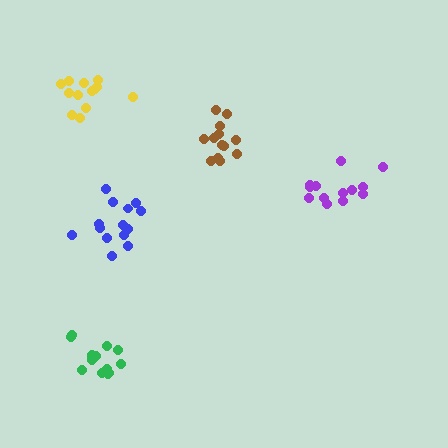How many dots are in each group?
Group 1: 13 dots, Group 2: 13 dots, Group 3: 14 dots, Group 4: 13 dots, Group 5: 14 dots (67 total).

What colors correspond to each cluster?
The clusters are colored: brown, purple, blue, yellow, green.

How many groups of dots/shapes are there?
There are 5 groups.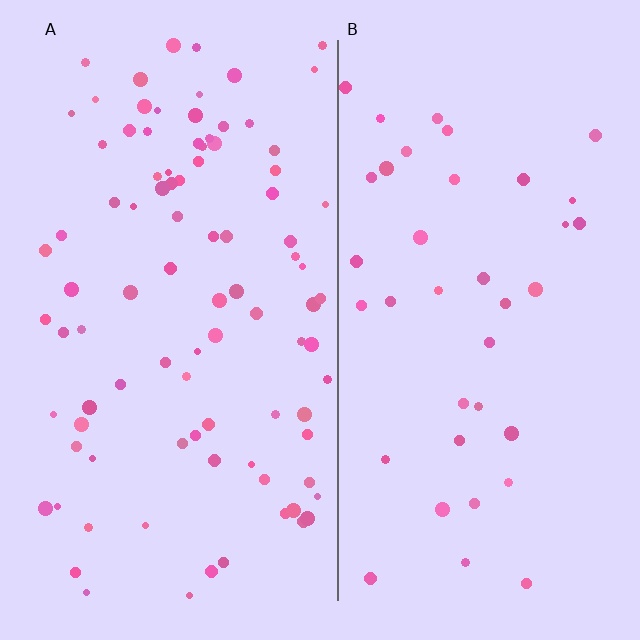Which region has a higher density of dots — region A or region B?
A (the left).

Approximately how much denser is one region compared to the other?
Approximately 2.3× — region A over region B.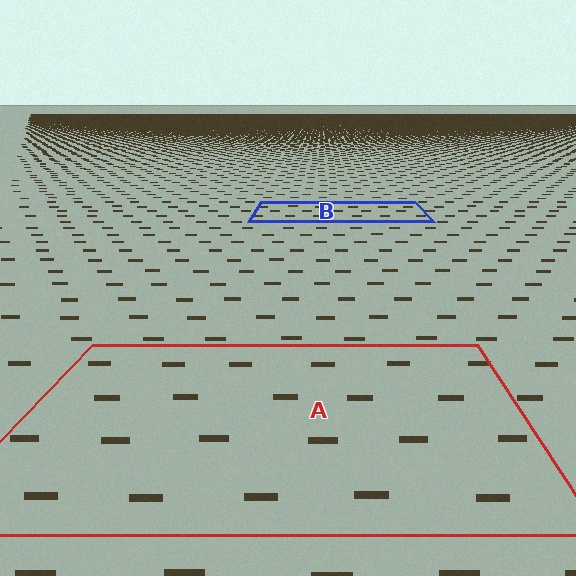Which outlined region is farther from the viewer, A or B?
Region B is farther from the viewer — the texture elements inside it appear smaller and more densely packed.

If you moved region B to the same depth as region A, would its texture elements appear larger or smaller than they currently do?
They would appear larger. At a closer depth, the same texture elements are projected at a bigger on-screen size.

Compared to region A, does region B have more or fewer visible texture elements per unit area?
Region B has more texture elements per unit area — they are packed more densely because it is farther away.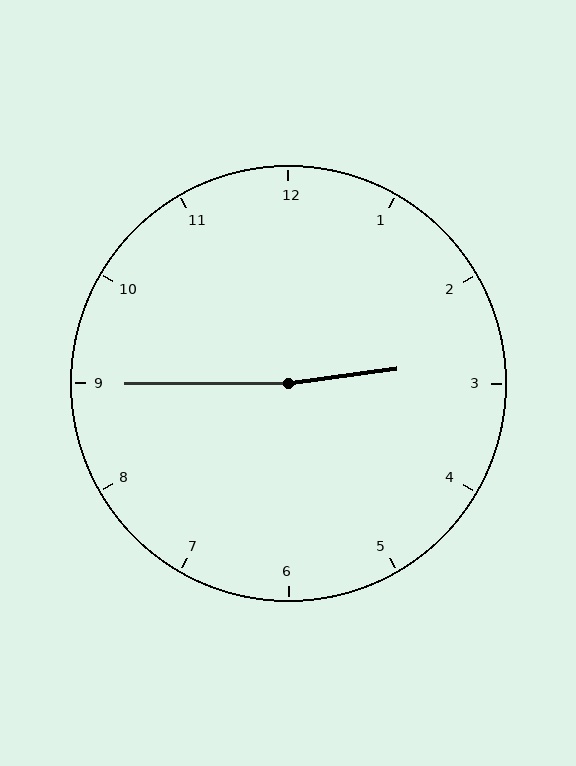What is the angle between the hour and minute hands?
Approximately 172 degrees.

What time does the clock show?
2:45.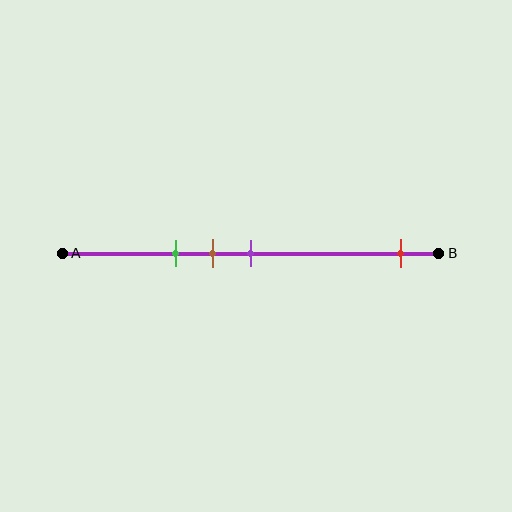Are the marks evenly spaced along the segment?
No, the marks are not evenly spaced.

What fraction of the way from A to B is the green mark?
The green mark is approximately 30% (0.3) of the way from A to B.